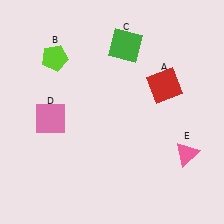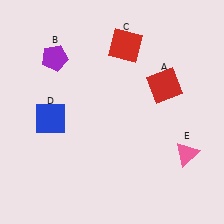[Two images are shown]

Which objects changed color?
B changed from lime to purple. C changed from green to red. D changed from pink to blue.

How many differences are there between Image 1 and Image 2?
There are 3 differences between the two images.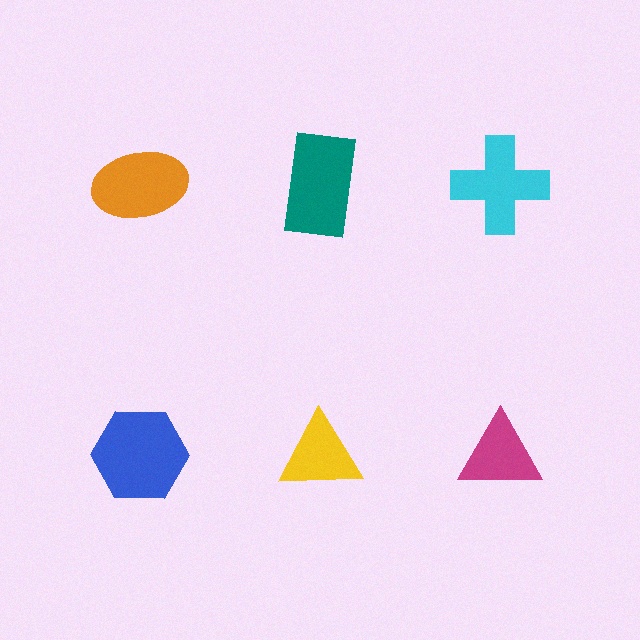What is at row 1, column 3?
A cyan cross.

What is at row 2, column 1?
A blue hexagon.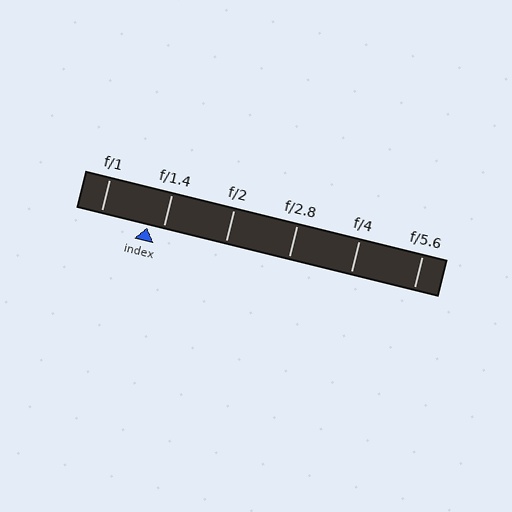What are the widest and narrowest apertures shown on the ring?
The widest aperture shown is f/1 and the narrowest is f/5.6.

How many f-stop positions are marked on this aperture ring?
There are 6 f-stop positions marked.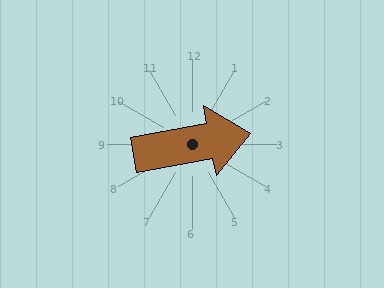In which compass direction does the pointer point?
East.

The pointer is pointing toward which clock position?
Roughly 3 o'clock.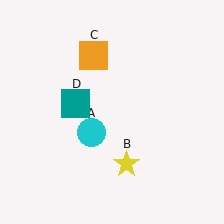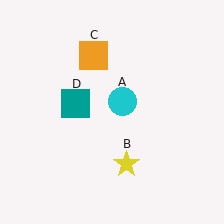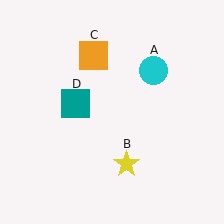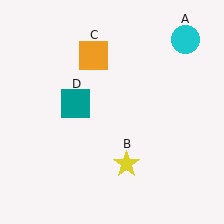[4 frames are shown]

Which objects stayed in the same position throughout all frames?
Yellow star (object B) and orange square (object C) and teal square (object D) remained stationary.